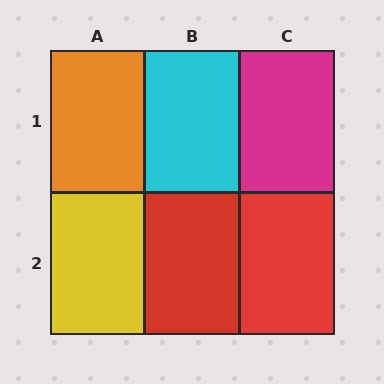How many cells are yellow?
1 cell is yellow.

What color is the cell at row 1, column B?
Cyan.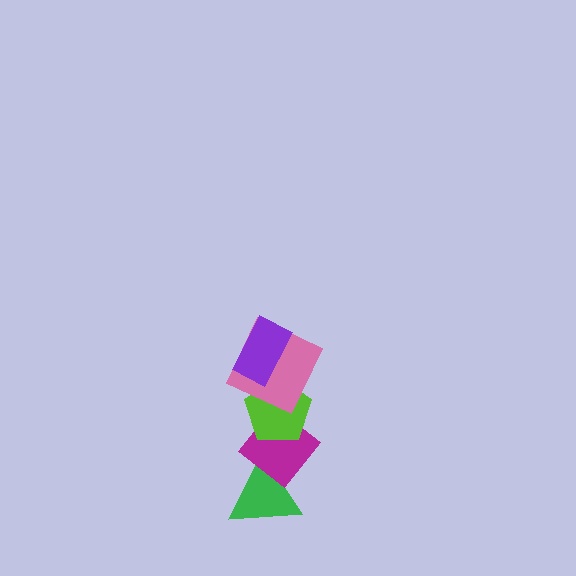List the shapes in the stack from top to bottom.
From top to bottom: the purple rectangle, the pink square, the lime pentagon, the magenta diamond, the green triangle.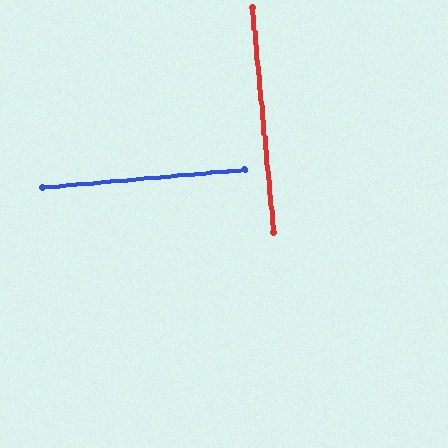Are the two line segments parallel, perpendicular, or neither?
Perpendicular — they meet at approximately 90°.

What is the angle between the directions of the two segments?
Approximately 90 degrees.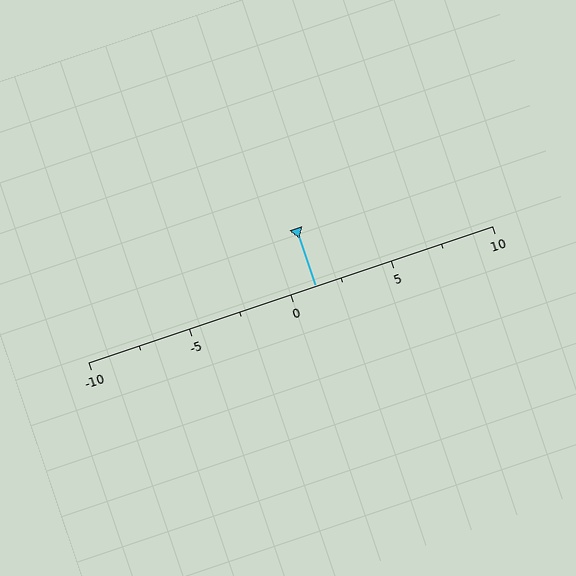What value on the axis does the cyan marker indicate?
The marker indicates approximately 1.2.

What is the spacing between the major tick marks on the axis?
The major ticks are spaced 5 apart.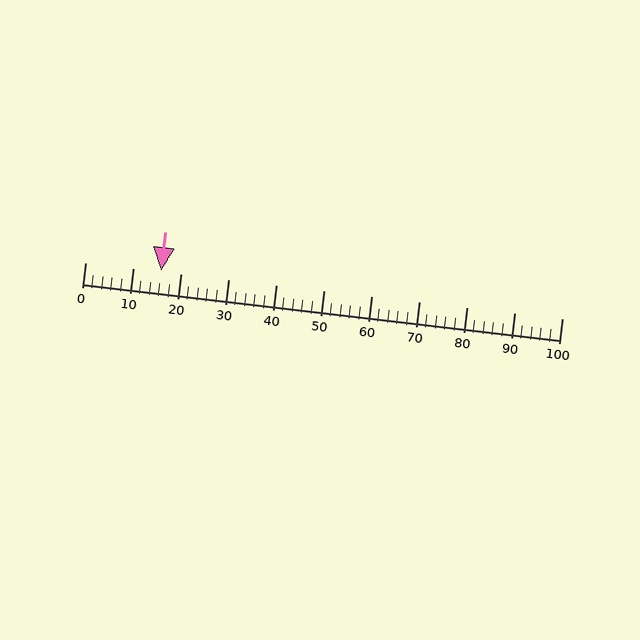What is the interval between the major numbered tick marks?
The major tick marks are spaced 10 units apart.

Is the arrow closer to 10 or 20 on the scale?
The arrow is closer to 20.